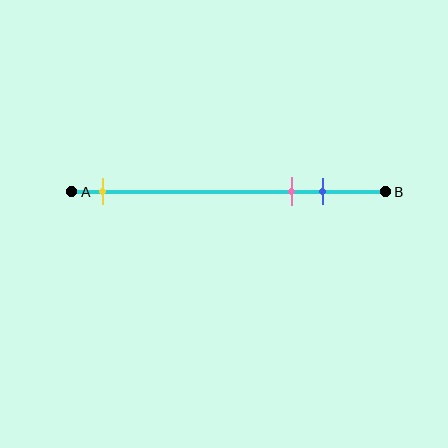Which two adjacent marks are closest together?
The pink and blue marks are the closest adjacent pair.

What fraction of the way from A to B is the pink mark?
The pink mark is approximately 70% (0.7) of the way from A to B.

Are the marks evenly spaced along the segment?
No, the marks are not evenly spaced.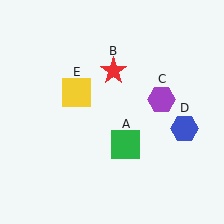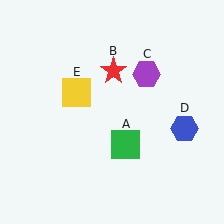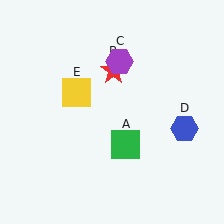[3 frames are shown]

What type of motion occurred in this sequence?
The purple hexagon (object C) rotated counterclockwise around the center of the scene.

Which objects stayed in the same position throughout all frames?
Green square (object A) and red star (object B) and blue hexagon (object D) and yellow square (object E) remained stationary.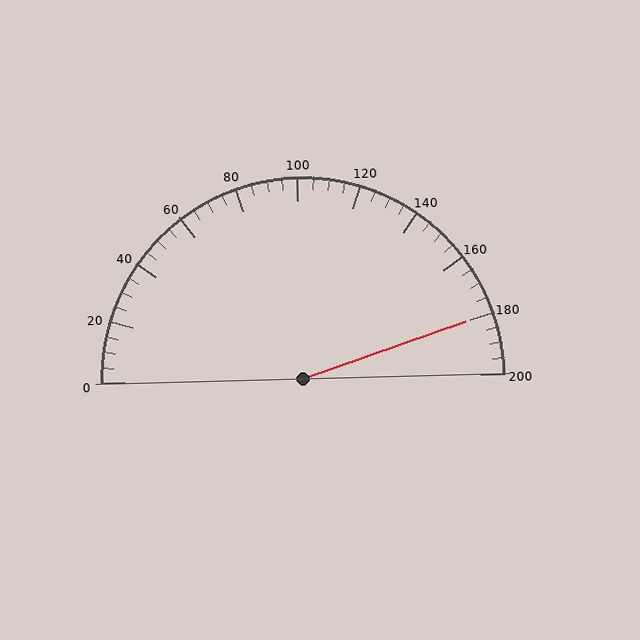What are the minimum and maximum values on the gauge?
The gauge ranges from 0 to 200.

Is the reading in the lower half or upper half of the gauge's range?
The reading is in the upper half of the range (0 to 200).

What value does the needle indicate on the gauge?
The needle indicates approximately 180.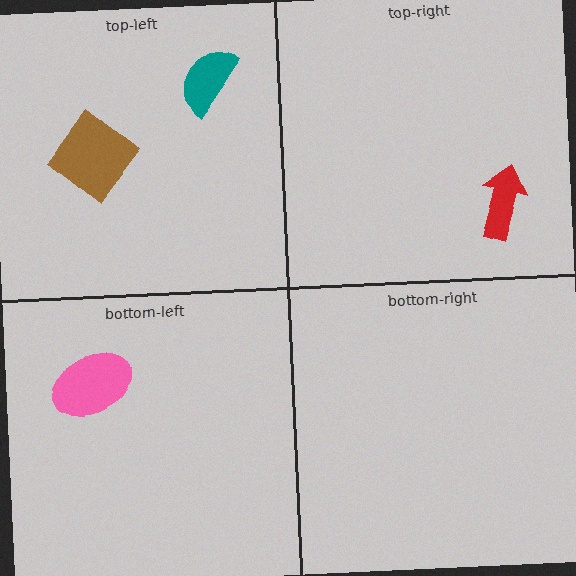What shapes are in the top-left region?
The teal semicircle, the brown diamond.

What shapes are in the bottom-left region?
The pink ellipse.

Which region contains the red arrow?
The top-right region.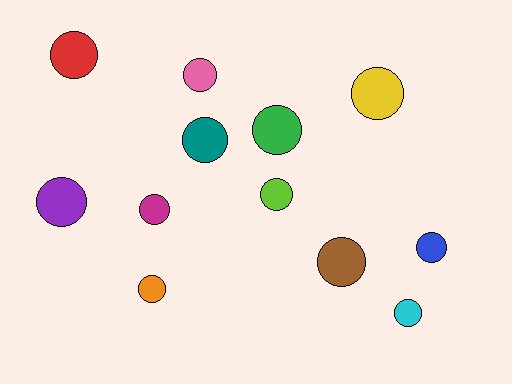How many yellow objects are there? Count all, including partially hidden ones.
There is 1 yellow object.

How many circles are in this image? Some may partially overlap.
There are 12 circles.